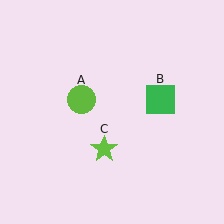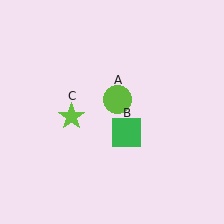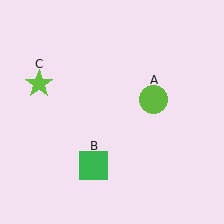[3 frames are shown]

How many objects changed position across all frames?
3 objects changed position: lime circle (object A), green square (object B), lime star (object C).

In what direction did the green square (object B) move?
The green square (object B) moved down and to the left.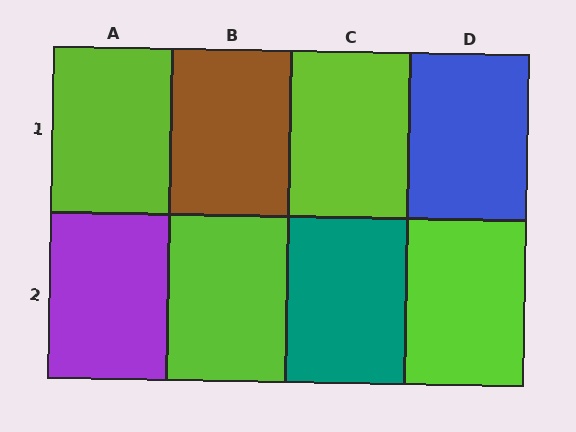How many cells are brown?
1 cell is brown.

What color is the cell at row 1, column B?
Brown.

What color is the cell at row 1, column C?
Lime.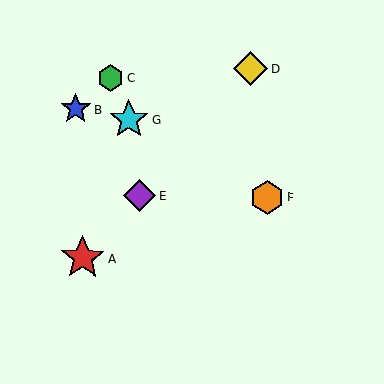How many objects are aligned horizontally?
2 objects (E, F) are aligned horizontally.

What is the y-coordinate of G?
Object G is at y≈120.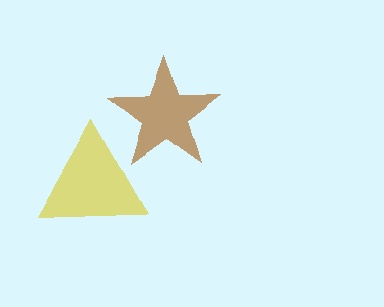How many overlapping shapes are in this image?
There are 2 overlapping shapes in the image.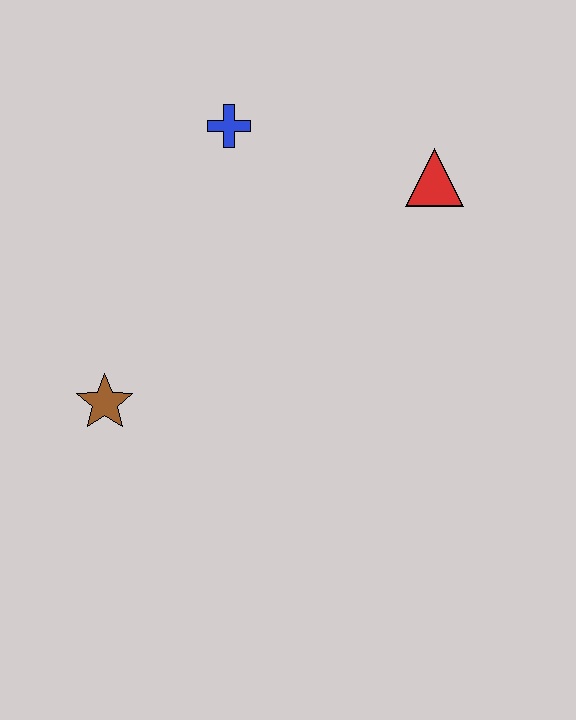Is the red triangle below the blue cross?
Yes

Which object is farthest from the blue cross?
The brown star is farthest from the blue cross.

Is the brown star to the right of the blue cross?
No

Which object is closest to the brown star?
The blue cross is closest to the brown star.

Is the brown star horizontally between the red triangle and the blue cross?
No